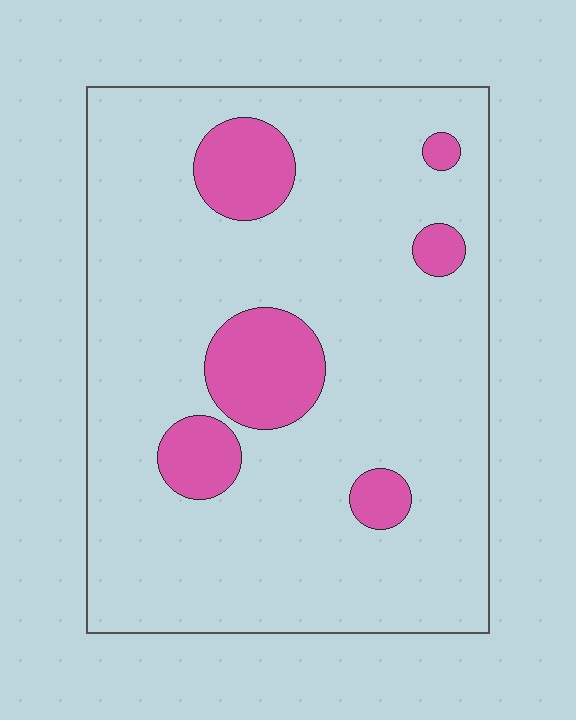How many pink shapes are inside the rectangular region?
6.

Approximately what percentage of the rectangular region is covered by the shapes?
Approximately 15%.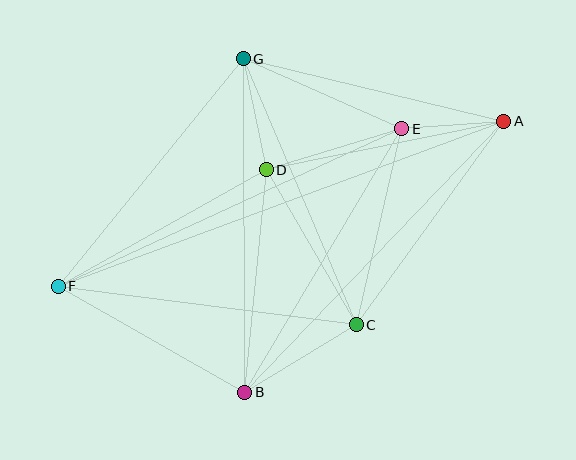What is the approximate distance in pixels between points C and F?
The distance between C and F is approximately 300 pixels.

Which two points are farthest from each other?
Points A and F are farthest from each other.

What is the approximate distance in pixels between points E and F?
The distance between E and F is approximately 378 pixels.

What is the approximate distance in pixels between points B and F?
The distance between B and F is approximately 215 pixels.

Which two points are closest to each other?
Points A and E are closest to each other.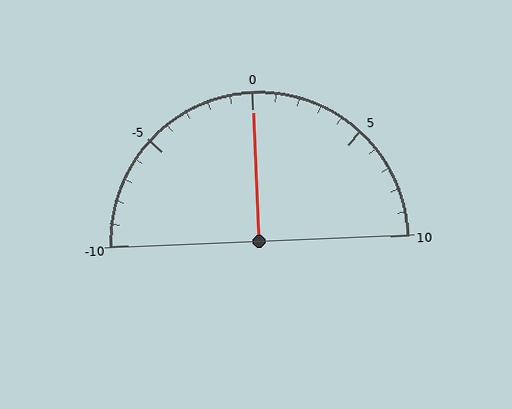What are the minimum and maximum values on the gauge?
The gauge ranges from -10 to 10.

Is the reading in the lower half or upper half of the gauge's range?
The reading is in the upper half of the range (-10 to 10).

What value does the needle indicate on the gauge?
The needle indicates approximately 0.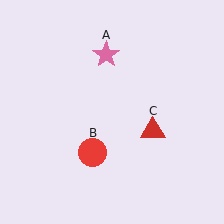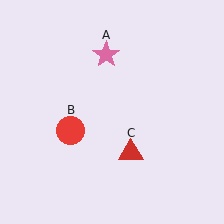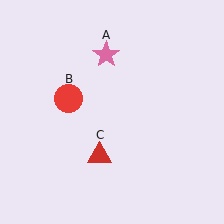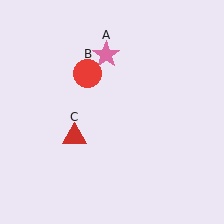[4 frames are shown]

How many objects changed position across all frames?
2 objects changed position: red circle (object B), red triangle (object C).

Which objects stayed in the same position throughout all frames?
Pink star (object A) remained stationary.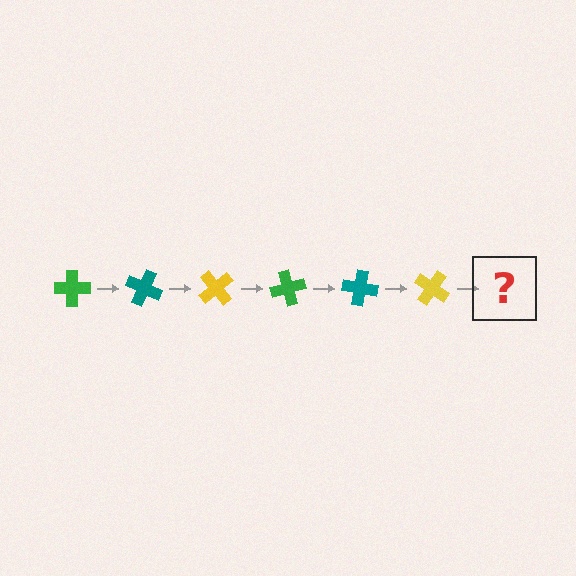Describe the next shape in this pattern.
It should be a green cross, rotated 150 degrees from the start.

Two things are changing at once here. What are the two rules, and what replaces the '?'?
The two rules are that it rotates 25 degrees each step and the color cycles through green, teal, and yellow. The '?' should be a green cross, rotated 150 degrees from the start.